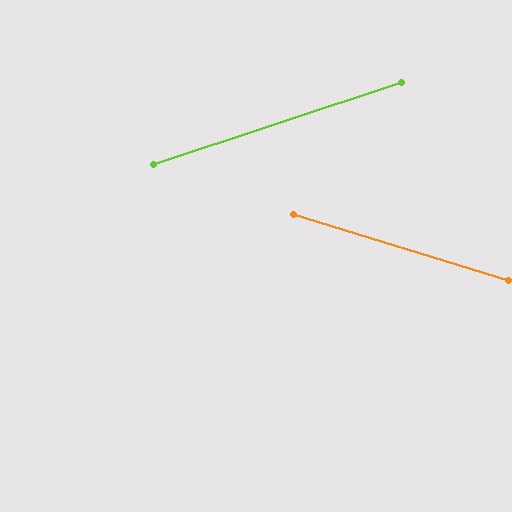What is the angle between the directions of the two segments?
Approximately 35 degrees.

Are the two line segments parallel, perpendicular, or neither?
Neither parallel nor perpendicular — they differ by about 35°.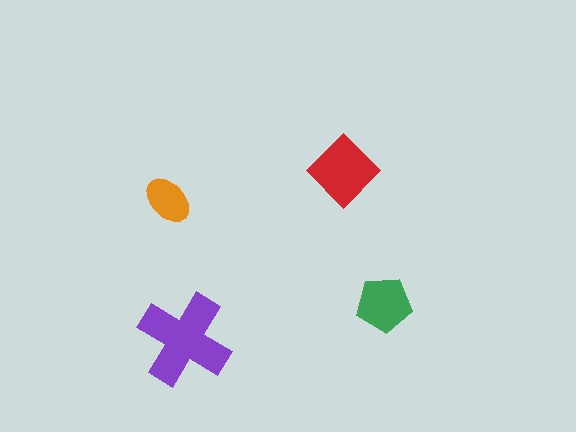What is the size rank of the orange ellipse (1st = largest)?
4th.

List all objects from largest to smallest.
The purple cross, the red diamond, the green pentagon, the orange ellipse.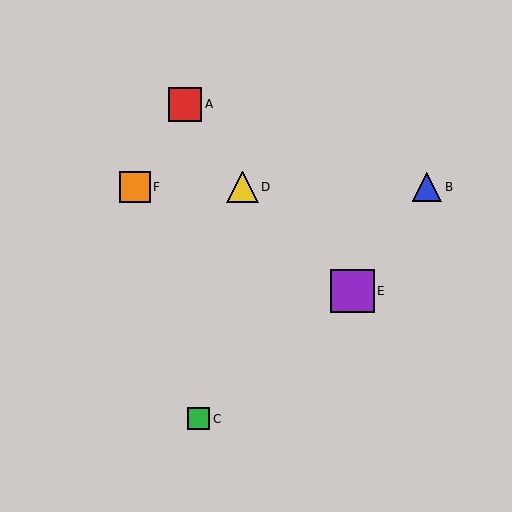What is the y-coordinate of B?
Object B is at y≈187.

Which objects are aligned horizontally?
Objects B, D, F are aligned horizontally.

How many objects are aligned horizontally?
3 objects (B, D, F) are aligned horizontally.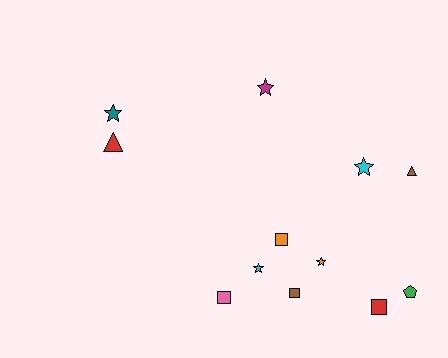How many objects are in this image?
There are 12 objects.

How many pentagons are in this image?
There is 1 pentagon.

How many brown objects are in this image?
There are 2 brown objects.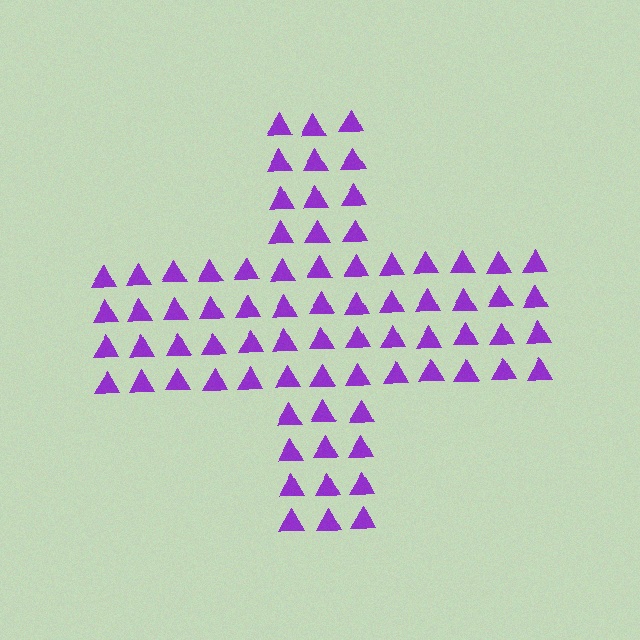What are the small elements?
The small elements are triangles.